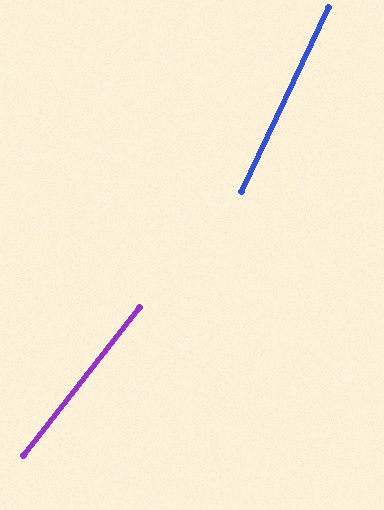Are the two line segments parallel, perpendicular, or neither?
Neither parallel nor perpendicular — they differ by about 13°.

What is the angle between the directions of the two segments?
Approximately 13 degrees.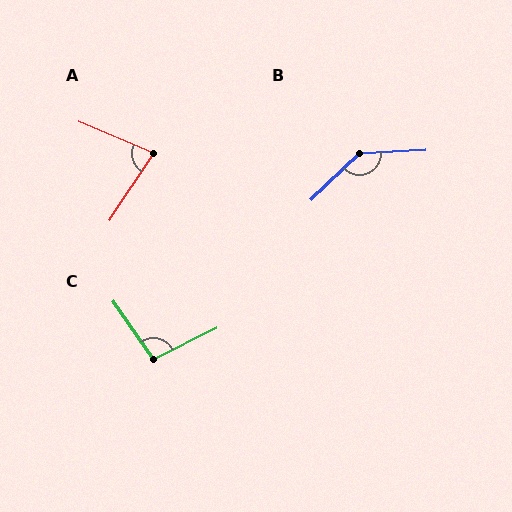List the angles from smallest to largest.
A (80°), C (98°), B (140°).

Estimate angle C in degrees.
Approximately 98 degrees.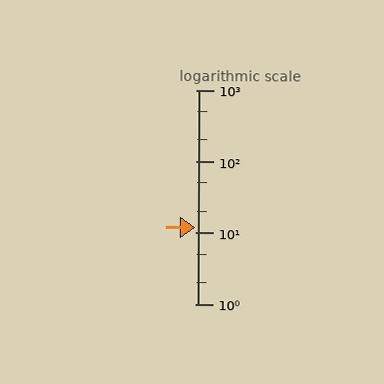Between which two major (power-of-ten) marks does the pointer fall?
The pointer is between 10 and 100.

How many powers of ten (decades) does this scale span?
The scale spans 3 decades, from 1 to 1000.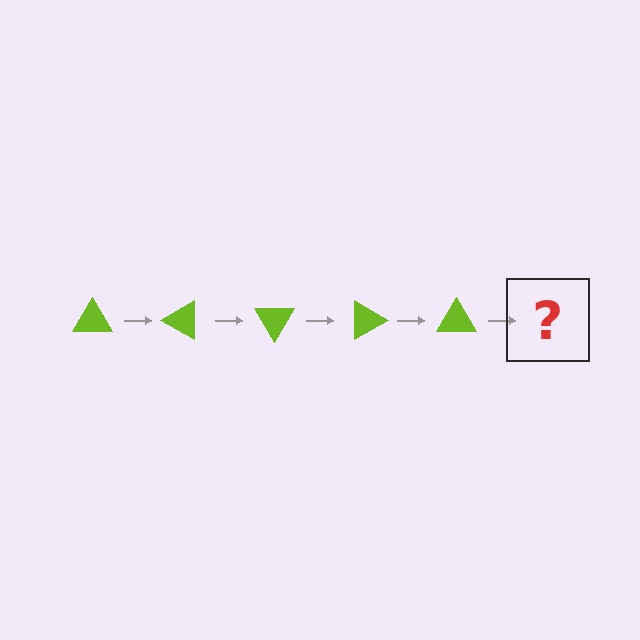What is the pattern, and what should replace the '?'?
The pattern is that the triangle rotates 30 degrees each step. The '?' should be a lime triangle rotated 150 degrees.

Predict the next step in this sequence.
The next step is a lime triangle rotated 150 degrees.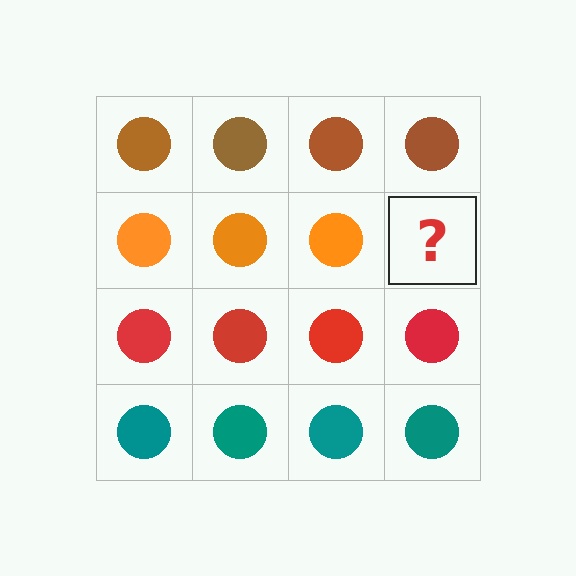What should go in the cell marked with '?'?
The missing cell should contain an orange circle.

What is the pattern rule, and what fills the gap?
The rule is that each row has a consistent color. The gap should be filled with an orange circle.